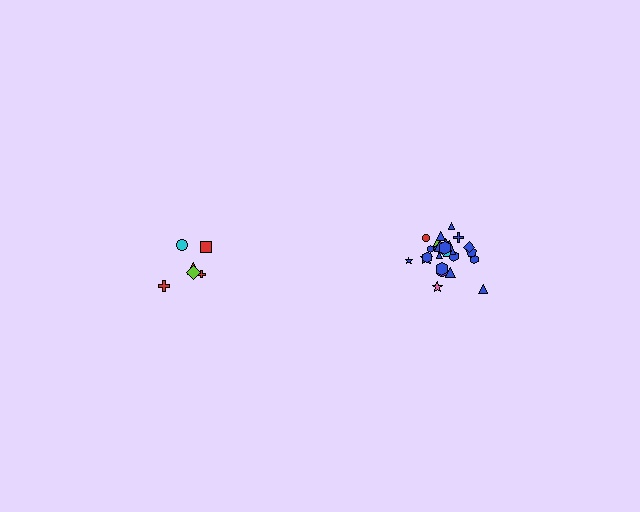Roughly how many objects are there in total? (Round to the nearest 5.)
Roughly 30 objects in total.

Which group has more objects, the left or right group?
The right group.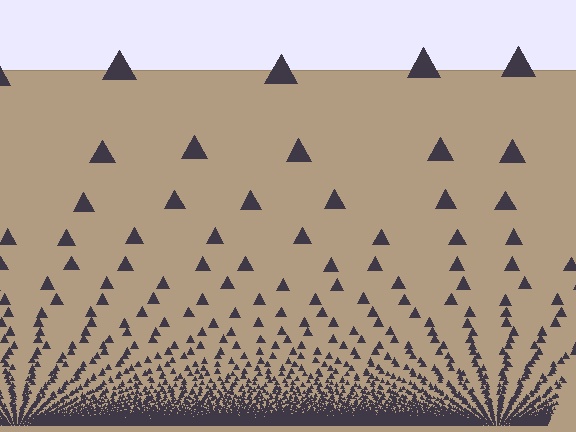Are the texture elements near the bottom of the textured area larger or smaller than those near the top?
Smaller. The gradient is inverted — elements near the bottom are smaller and denser.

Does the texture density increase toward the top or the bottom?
Density increases toward the bottom.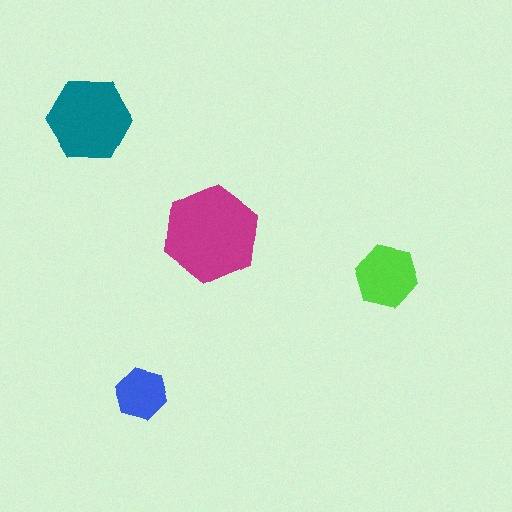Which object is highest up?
The teal hexagon is topmost.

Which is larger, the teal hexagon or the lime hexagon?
The teal one.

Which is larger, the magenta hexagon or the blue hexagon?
The magenta one.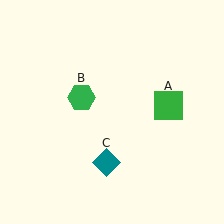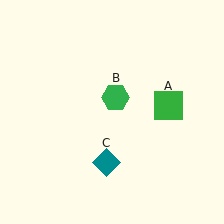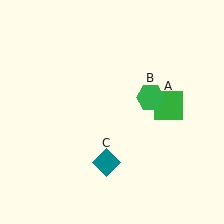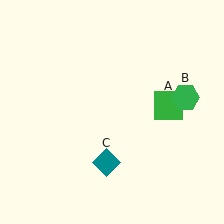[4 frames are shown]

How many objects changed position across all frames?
1 object changed position: green hexagon (object B).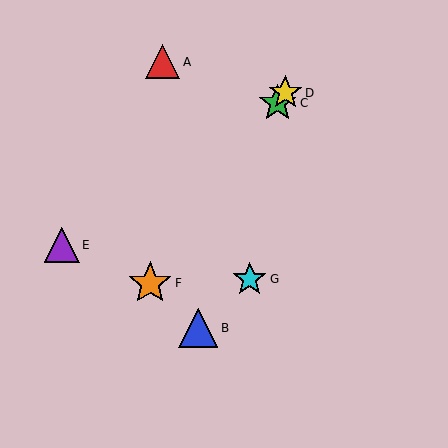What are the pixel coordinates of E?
Object E is at (62, 245).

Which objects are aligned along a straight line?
Objects C, D, F are aligned along a straight line.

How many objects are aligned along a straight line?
3 objects (C, D, F) are aligned along a straight line.